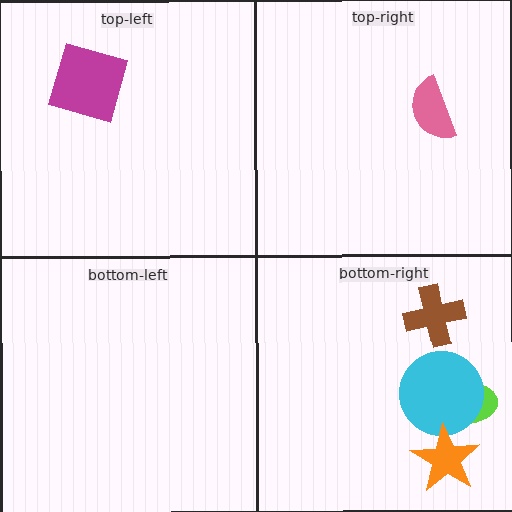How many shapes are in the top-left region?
1.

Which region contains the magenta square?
The top-left region.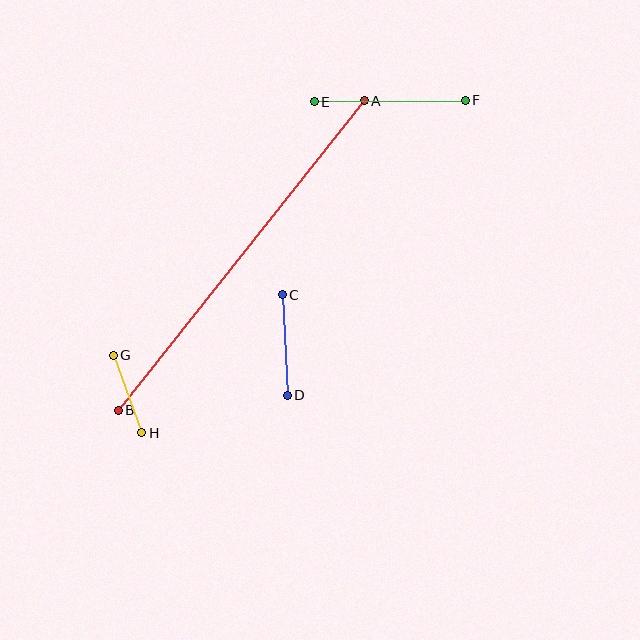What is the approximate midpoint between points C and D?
The midpoint is at approximately (285, 345) pixels.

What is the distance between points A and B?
The distance is approximately 396 pixels.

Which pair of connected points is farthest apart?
Points A and B are farthest apart.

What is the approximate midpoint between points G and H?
The midpoint is at approximately (128, 394) pixels.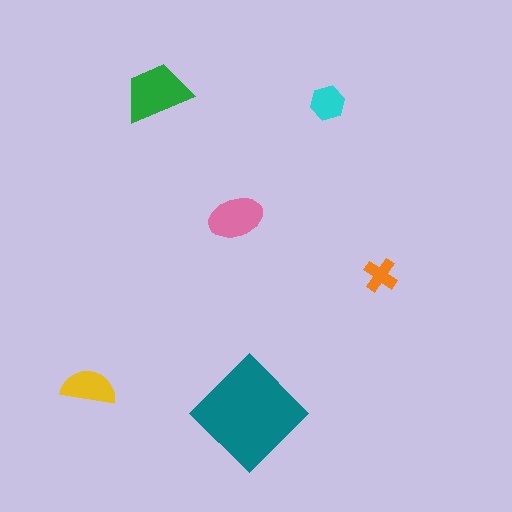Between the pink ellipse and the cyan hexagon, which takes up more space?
The pink ellipse.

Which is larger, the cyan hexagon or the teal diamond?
The teal diamond.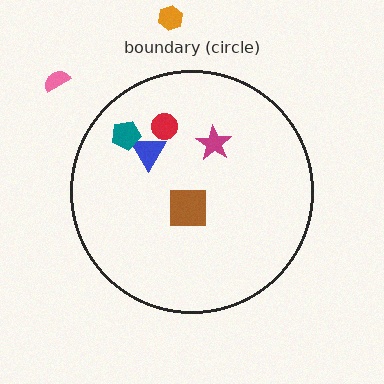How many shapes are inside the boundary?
5 inside, 2 outside.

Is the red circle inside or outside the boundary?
Inside.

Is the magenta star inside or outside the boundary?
Inside.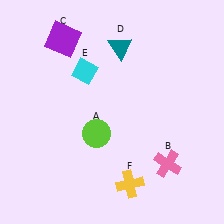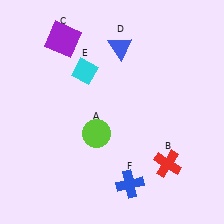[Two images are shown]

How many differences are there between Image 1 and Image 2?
There are 3 differences between the two images.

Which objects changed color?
B changed from pink to red. D changed from teal to blue. F changed from yellow to blue.